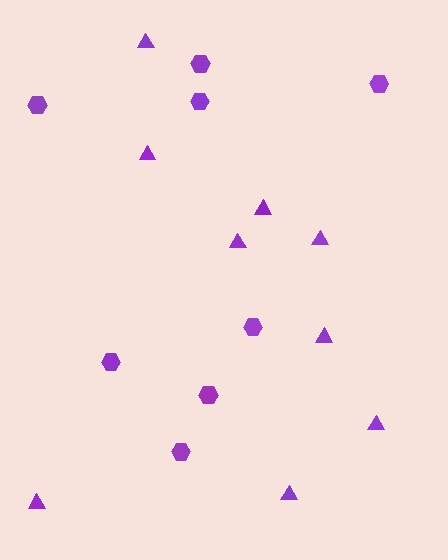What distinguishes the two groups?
There are 2 groups: one group of hexagons (8) and one group of triangles (9).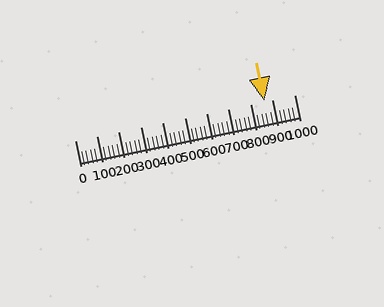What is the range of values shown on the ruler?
The ruler shows values from 0 to 1000.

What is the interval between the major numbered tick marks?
The major tick marks are spaced 100 units apart.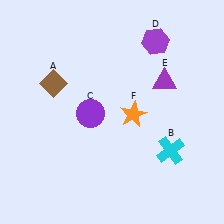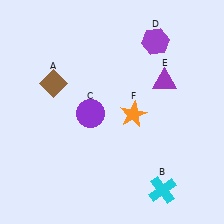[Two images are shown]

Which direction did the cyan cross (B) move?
The cyan cross (B) moved down.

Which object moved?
The cyan cross (B) moved down.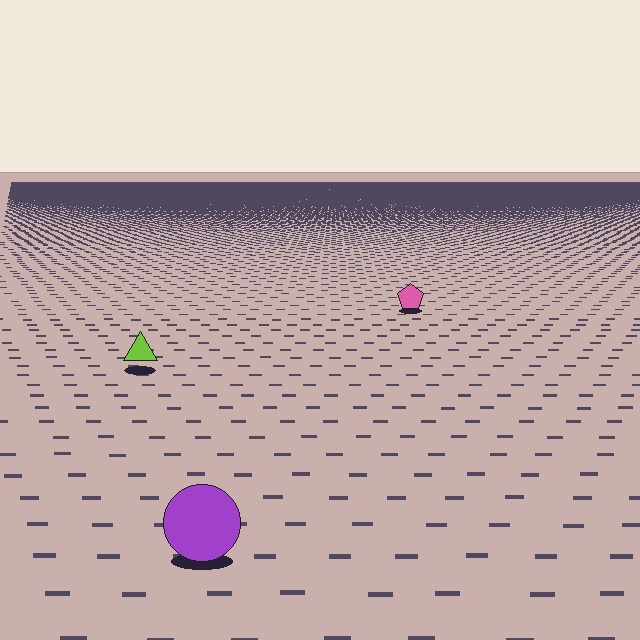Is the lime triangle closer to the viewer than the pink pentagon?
Yes. The lime triangle is closer — you can tell from the texture gradient: the ground texture is coarser near it.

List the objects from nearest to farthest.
From nearest to farthest: the purple circle, the lime triangle, the pink pentagon.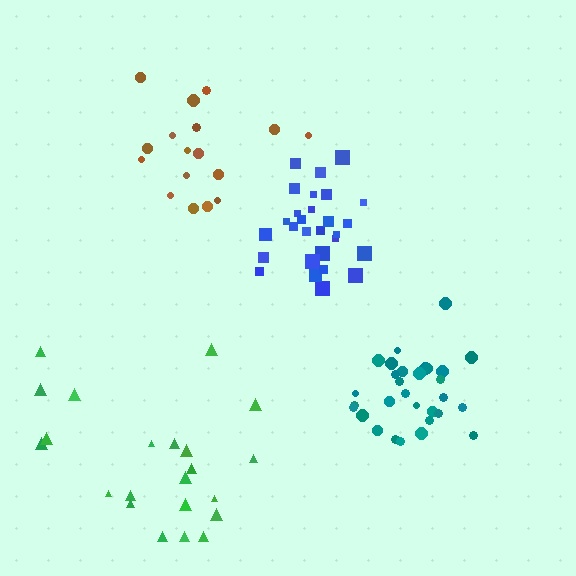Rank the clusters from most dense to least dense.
blue, teal, brown, green.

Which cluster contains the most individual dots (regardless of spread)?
Teal (30).